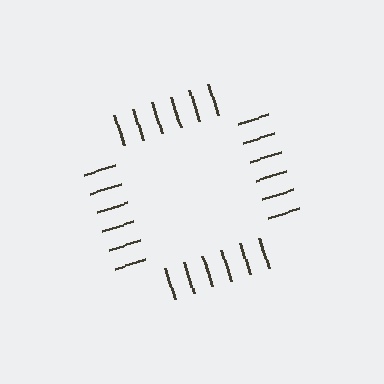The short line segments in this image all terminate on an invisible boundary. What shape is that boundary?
An illusory square — the line segments terminate on its edges but no continuous stroke is drawn.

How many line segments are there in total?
24 — 6 along each of the 4 edges.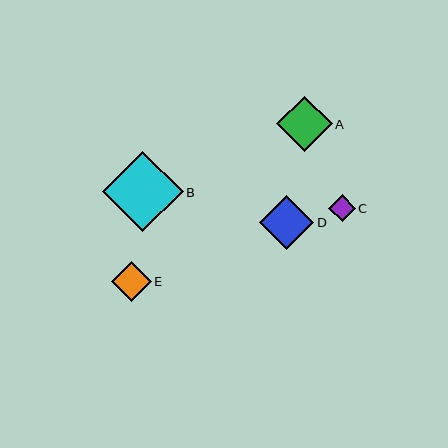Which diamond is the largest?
Diamond B is the largest with a size of approximately 81 pixels.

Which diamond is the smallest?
Diamond C is the smallest with a size of approximately 26 pixels.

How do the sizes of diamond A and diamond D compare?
Diamond A and diamond D are approximately the same size.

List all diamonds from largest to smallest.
From largest to smallest: B, A, D, E, C.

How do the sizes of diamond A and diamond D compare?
Diamond A and diamond D are approximately the same size.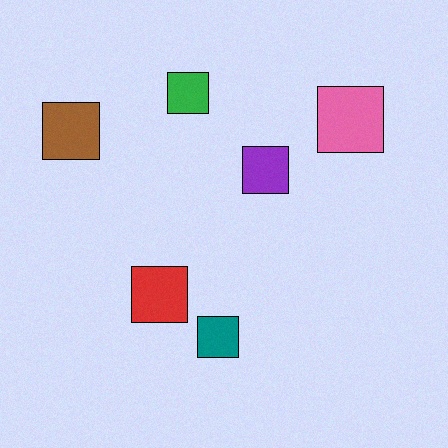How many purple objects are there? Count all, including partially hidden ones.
There is 1 purple object.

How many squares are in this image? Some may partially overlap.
There are 6 squares.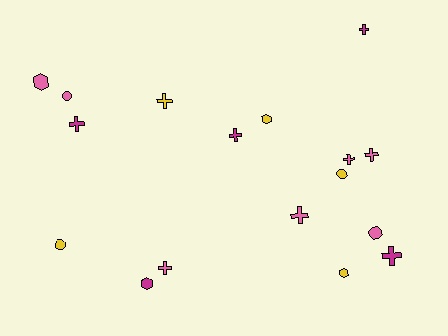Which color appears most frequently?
Pink, with 7 objects.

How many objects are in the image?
There are 17 objects.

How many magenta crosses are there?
There are 4 magenta crosses.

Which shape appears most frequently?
Cross, with 9 objects.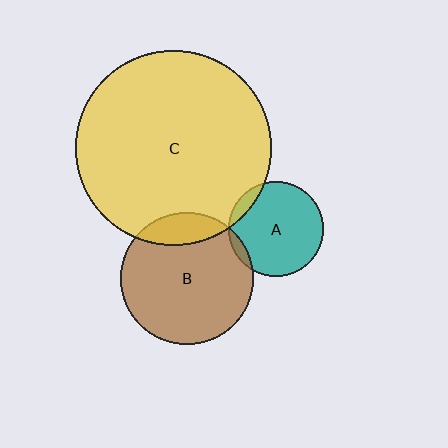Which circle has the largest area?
Circle C (yellow).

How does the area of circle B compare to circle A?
Approximately 1.9 times.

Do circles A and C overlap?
Yes.